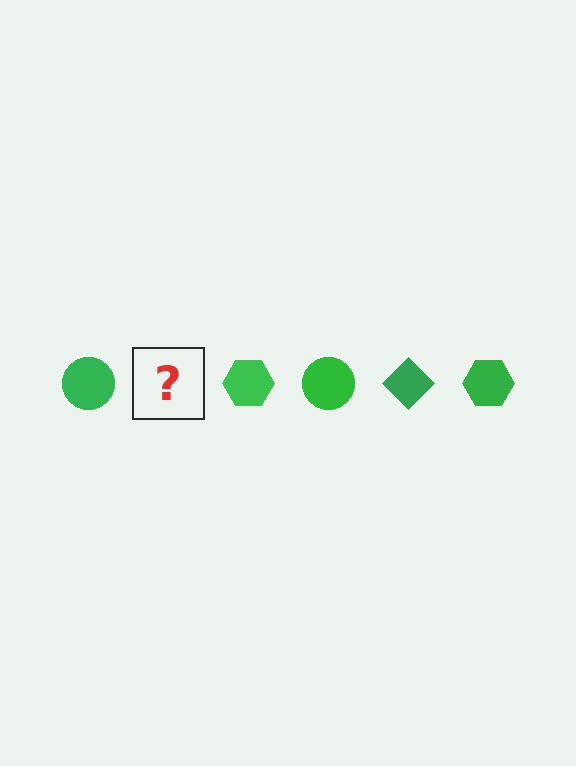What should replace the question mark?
The question mark should be replaced with a green diamond.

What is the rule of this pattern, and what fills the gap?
The rule is that the pattern cycles through circle, diamond, hexagon shapes in green. The gap should be filled with a green diamond.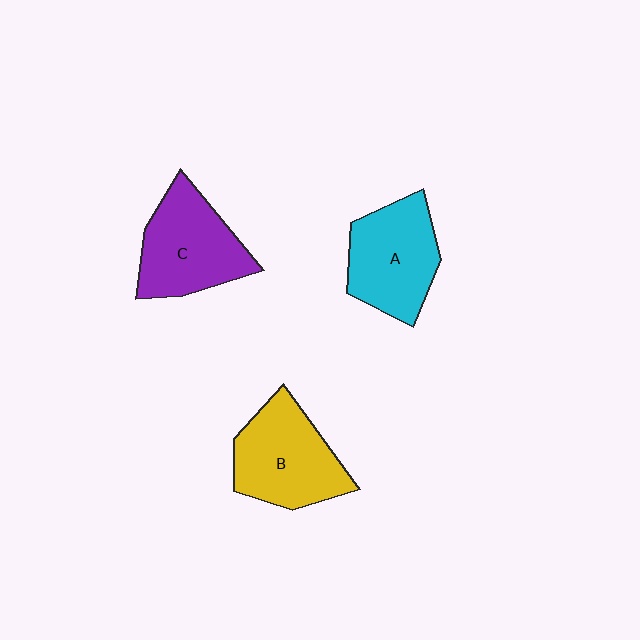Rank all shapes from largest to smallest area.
From largest to smallest: B (yellow), C (purple), A (cyan).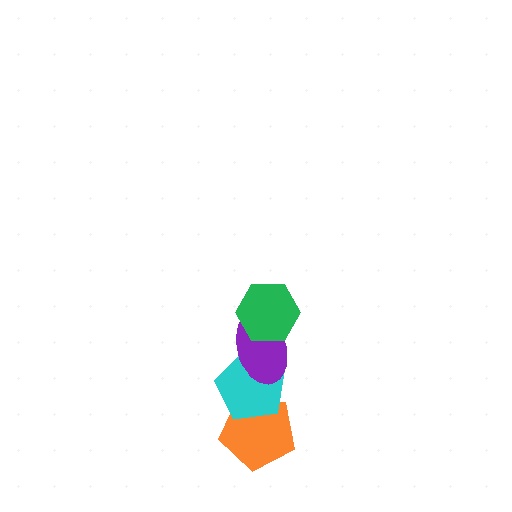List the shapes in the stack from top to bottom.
From top to bottom: the green hexagon, the purple ellipse, the cyan pentagon, the orange pentagon.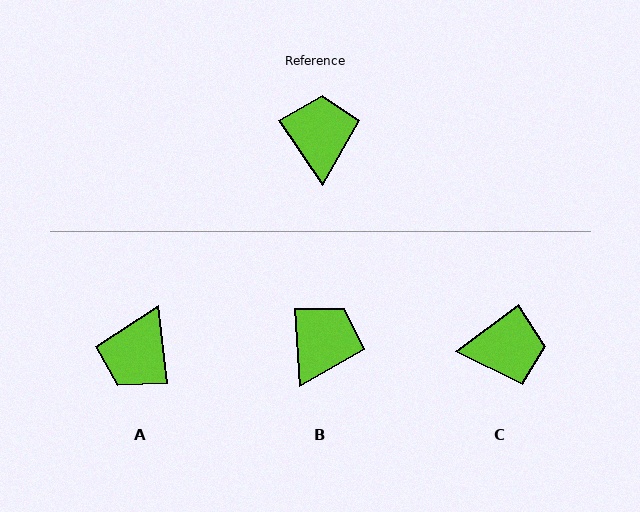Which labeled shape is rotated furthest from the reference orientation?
A, about 154 degrees away.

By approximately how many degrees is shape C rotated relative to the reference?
Approximately 86 degrees clockwise.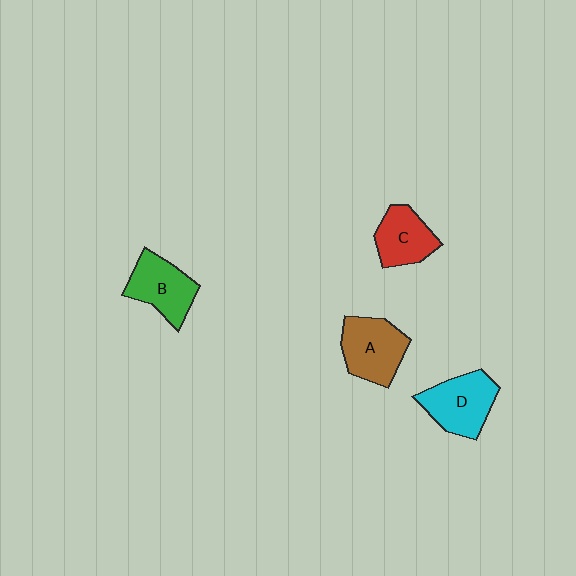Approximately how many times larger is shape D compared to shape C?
Approximately 1.3 times.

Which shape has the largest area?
Shape D (cyan).